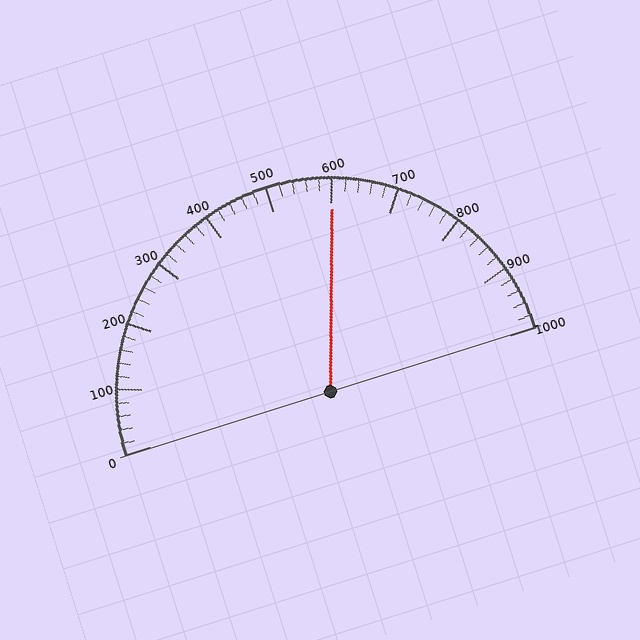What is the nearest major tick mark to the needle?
The nearest major tick mark is 600.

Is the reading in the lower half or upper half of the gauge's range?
The reading is in the upper half of the range (0 to 1000).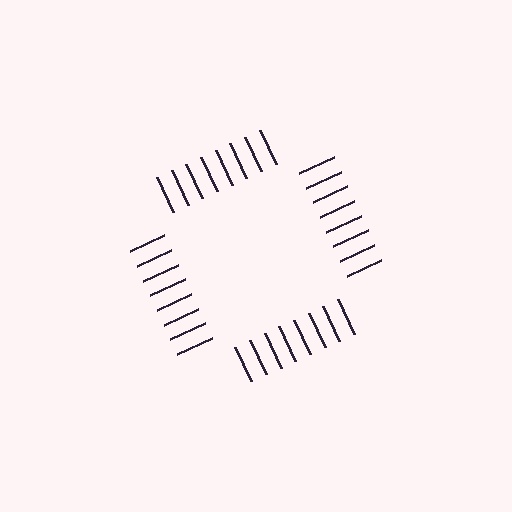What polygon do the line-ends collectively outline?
An illusory square — the line segments terminate on its edges but no continuous stroke is drawn.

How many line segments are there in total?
32 — 8 along each of the 4 edges.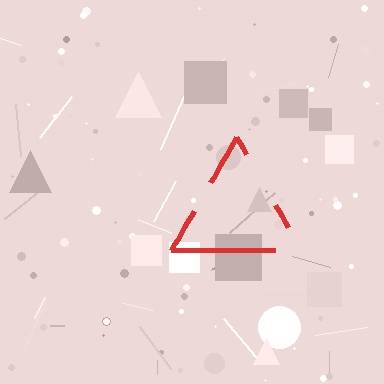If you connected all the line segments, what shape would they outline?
They would outline a triangle.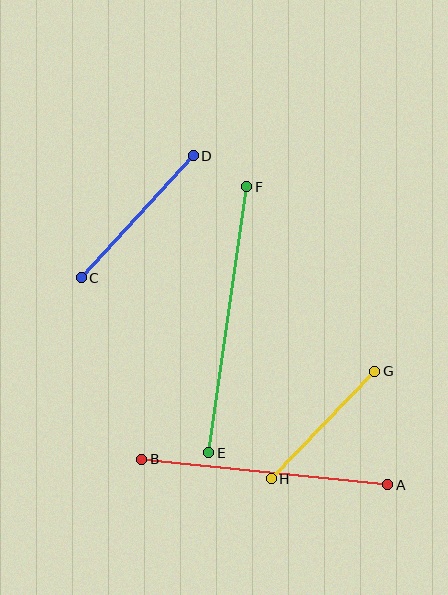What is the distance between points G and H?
The distance is approximately 149 pixels.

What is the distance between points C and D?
The distance is approximately 165 pixels.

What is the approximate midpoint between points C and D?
The midpoint is at approximately (137, 217) pixels.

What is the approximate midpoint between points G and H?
The midpoint is at approximately (323, 425) pixels.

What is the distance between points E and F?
The distance is approximately 269 pixels.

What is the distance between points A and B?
The distance is approximately 247 pixels.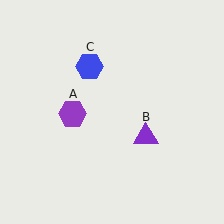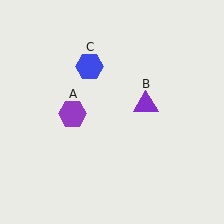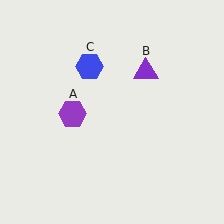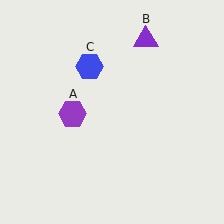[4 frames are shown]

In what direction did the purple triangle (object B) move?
The purple triangle (object B) moved up.